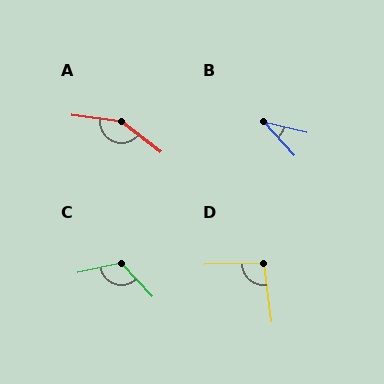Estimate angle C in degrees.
Approximately 121 degrees.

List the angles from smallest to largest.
B (34°), D (97°), C (121°), A (150°).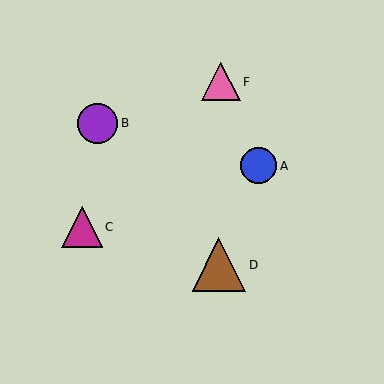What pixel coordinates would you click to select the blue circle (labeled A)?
Click at (259, 166) to select the blue circle A.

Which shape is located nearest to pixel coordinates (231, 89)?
The pink triangle (labeled F) at (221, 82) is nearest to that location.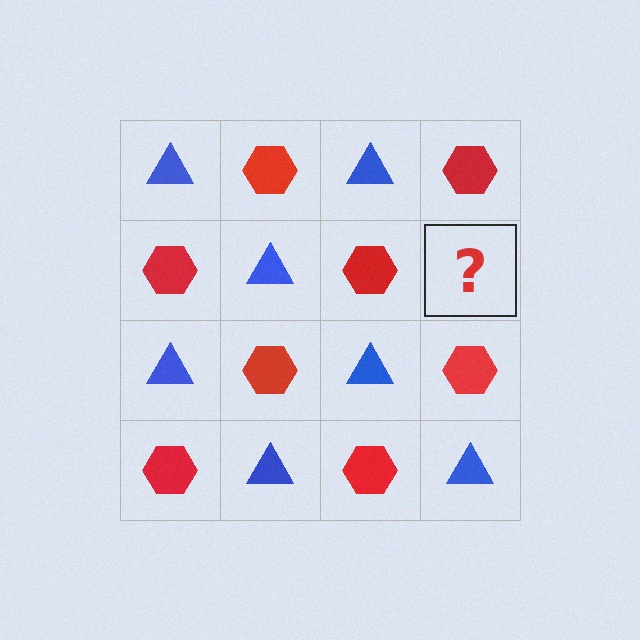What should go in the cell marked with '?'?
The missing cell should contain a blue triangle.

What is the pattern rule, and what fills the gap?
The rule is that it alternates blue triangle and red hexagon in a checkerboard pattern. The gap should be filled with a blue triangle.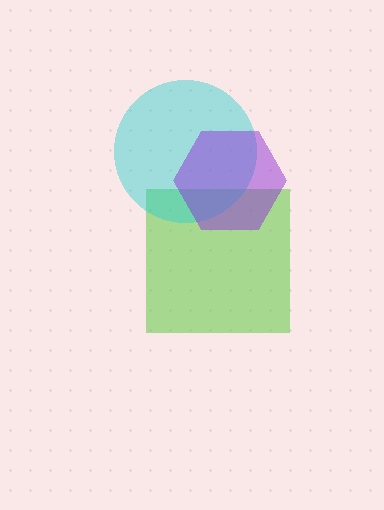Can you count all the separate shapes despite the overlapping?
Yes, there are 3 separate shapes.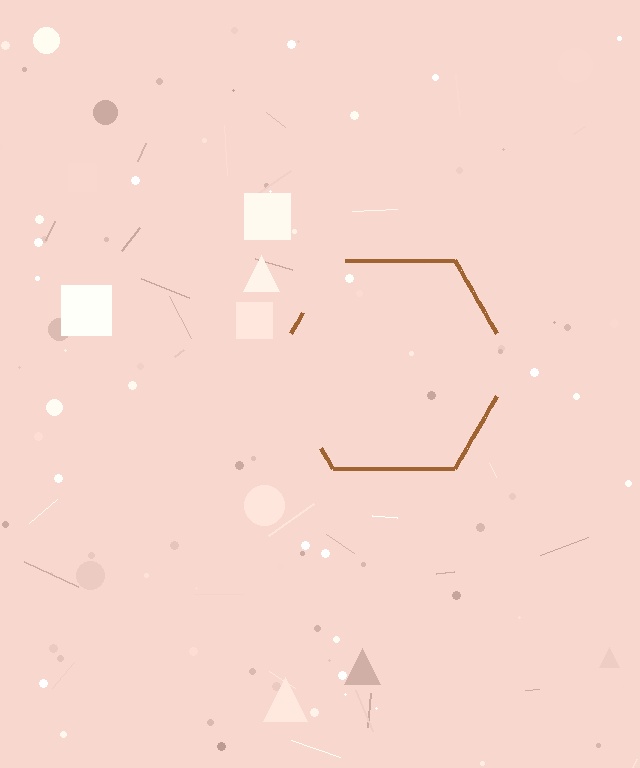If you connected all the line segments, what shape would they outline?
They would outline a hexagon.